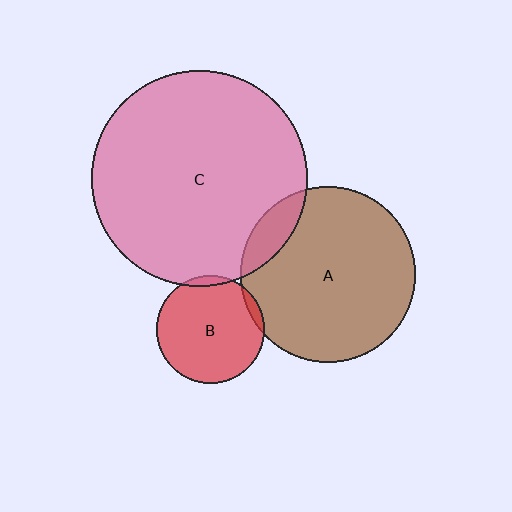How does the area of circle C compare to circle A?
Approximately 1.5 times.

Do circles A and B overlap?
Yes.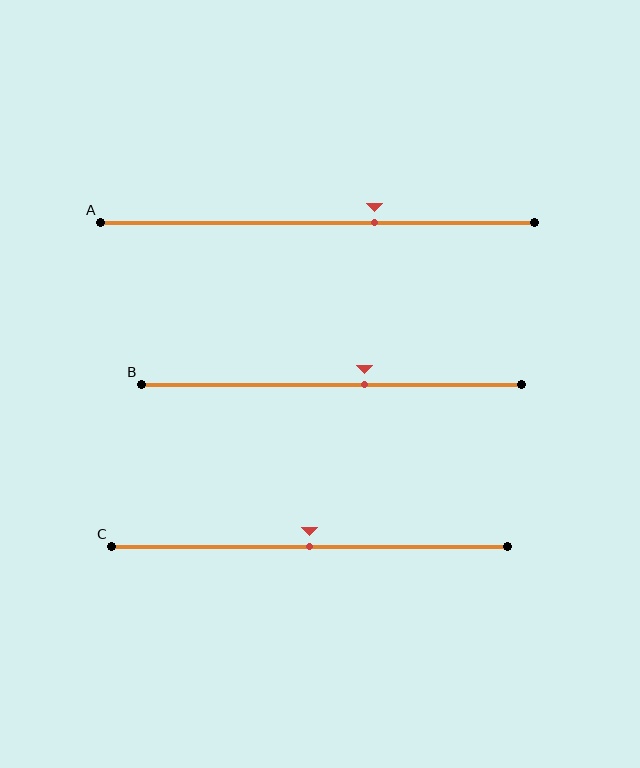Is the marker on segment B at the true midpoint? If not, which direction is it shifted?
No, the marker on segment B is shifted to the right by about 9% of the segment length.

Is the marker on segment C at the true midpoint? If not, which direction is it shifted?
Yes, the marker on segment C is at the true midpoint.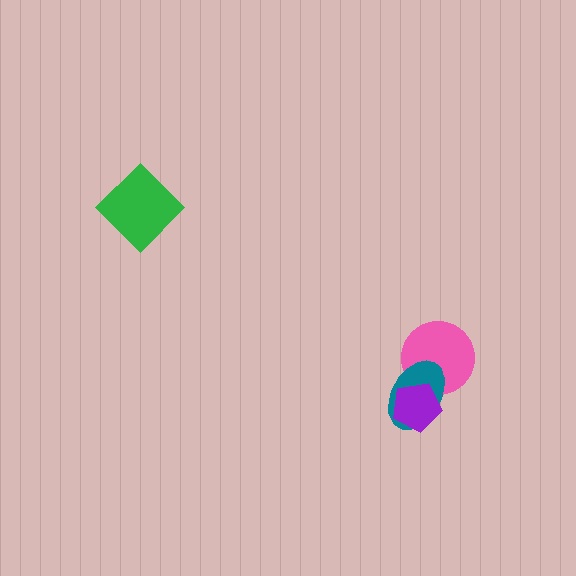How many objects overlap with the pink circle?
2 objects overlap with the pink circle.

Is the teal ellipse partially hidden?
Yes, it is partially covered by another shape.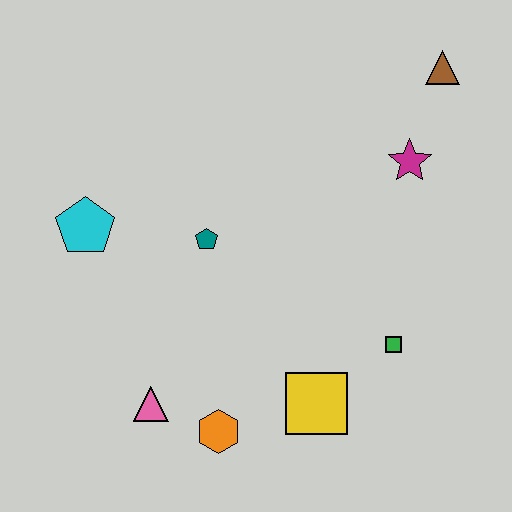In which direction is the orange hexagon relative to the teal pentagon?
The orange hexagon is below the teal pentagon.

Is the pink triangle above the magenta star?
No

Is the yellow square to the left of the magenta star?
Yes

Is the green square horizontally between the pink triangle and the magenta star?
Yes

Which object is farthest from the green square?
The cyan pentagon is farthest from the green square.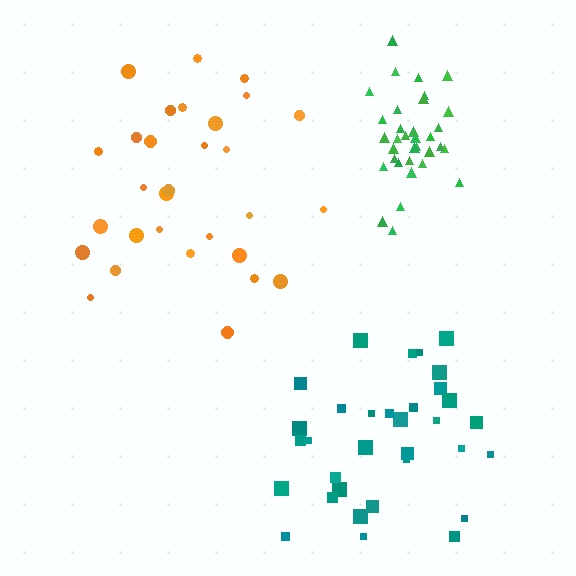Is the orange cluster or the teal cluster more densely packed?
Teal.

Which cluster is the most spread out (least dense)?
Orange.